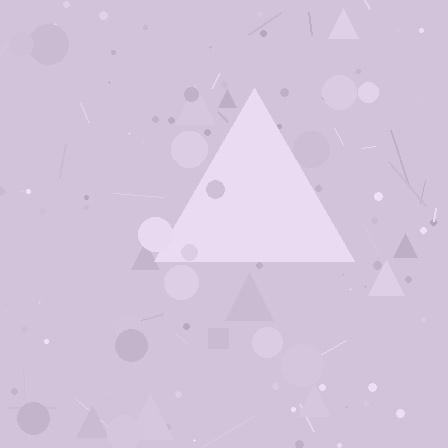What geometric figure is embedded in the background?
A triangle is embedded in the background.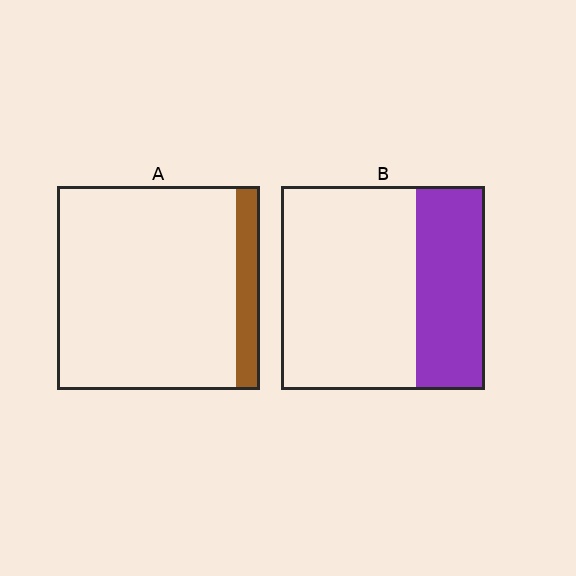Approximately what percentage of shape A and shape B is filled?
A is approximately 10% and B is approximately 35%.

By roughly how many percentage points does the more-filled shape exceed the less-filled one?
By roughly 20 percentage points (B over A).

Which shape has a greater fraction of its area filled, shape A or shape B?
Shape B.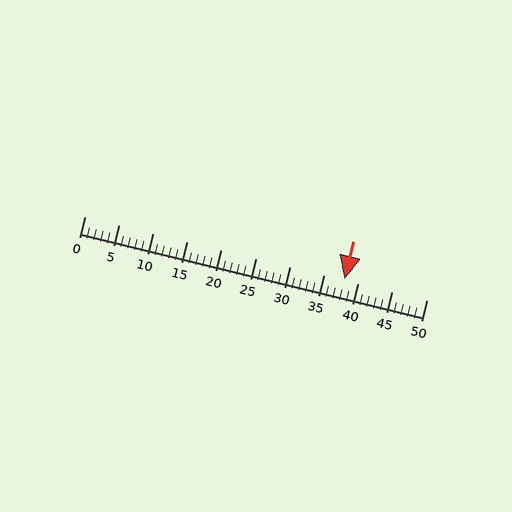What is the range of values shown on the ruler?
The ruler shows values from 0 to 50.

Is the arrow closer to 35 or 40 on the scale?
The arrow is closer to 40.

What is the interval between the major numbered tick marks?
The major tick marks are spaced 5 units apart.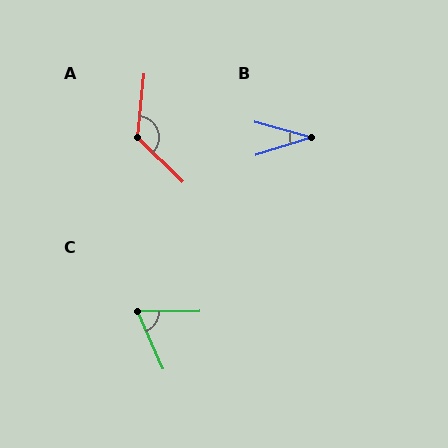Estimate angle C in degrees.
Approximately 66 degrees.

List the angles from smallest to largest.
B (32°), C (66°), A (129°).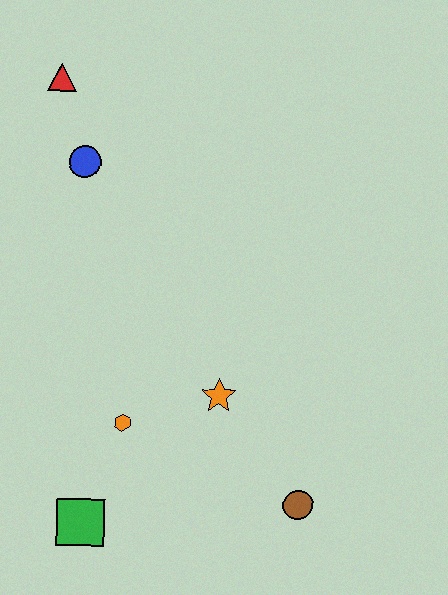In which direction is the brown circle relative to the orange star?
The brown circle is below the orange star.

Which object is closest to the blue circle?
The red triangle is closest to the blue circle.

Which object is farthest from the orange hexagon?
The red triangle is farthest from the orange hexagon.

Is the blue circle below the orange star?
No